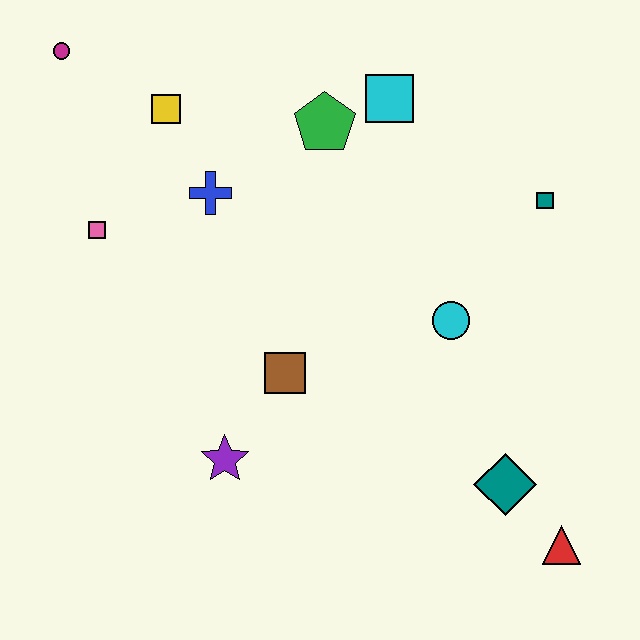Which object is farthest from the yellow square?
The red triangle is farthest from the yellow square.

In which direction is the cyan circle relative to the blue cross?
The cyan circle is to the right of the blue cross.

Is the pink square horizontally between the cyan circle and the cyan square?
No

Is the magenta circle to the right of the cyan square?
No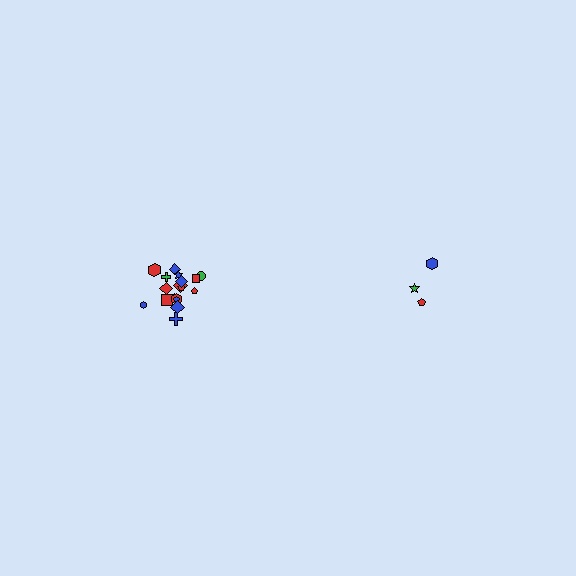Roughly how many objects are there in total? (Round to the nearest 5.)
Roughly 20 objects in total.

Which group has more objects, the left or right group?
The left group.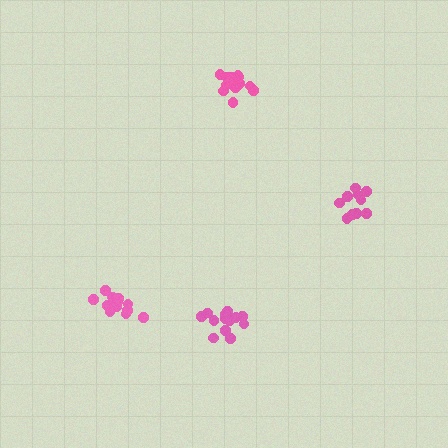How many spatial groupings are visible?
There are 4 spatial groupings.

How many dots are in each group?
Group 1: 15 dots, Group 2: 13 dots, Group 3: 13 dots, Group 4: 10 dots (51 total).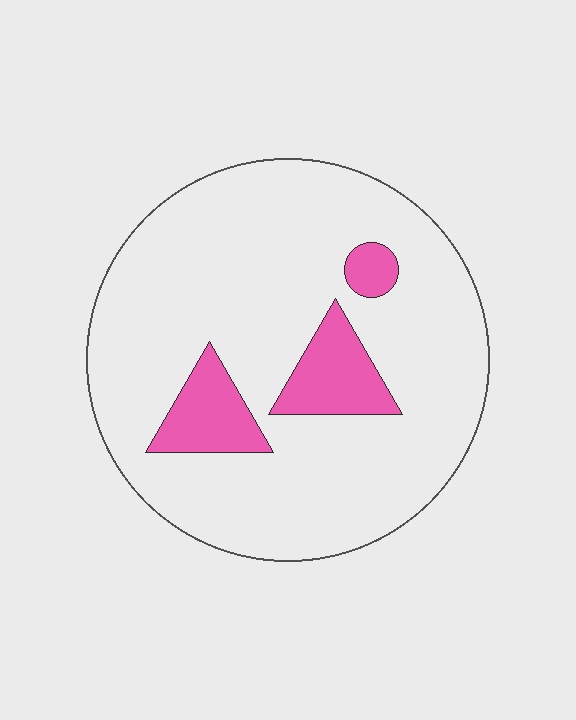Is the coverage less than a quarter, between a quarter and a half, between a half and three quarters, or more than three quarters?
Less than a quarter.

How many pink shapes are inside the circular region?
3.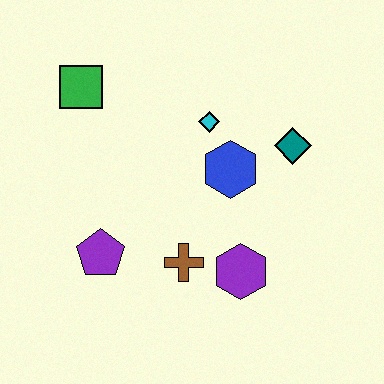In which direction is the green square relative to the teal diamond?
The green square is to the left of the teal diamond.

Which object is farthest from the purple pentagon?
The teal diamond is farthest from the purple pentagon.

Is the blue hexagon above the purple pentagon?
Yes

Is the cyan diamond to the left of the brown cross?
No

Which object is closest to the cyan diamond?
The blue hexagon is closest to the cyan diamond.